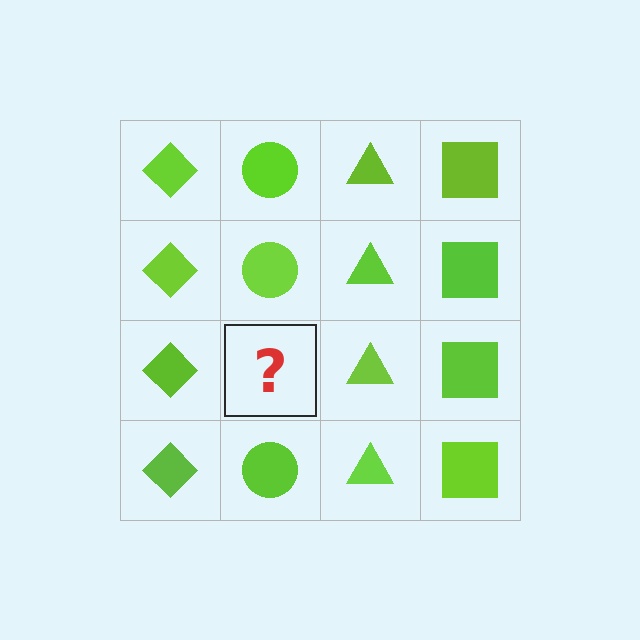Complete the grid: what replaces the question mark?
The question mark should be replaced with a lime circle.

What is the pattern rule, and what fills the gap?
The rule is that each column has a consistent shape. The gap should be filled with a lime circle.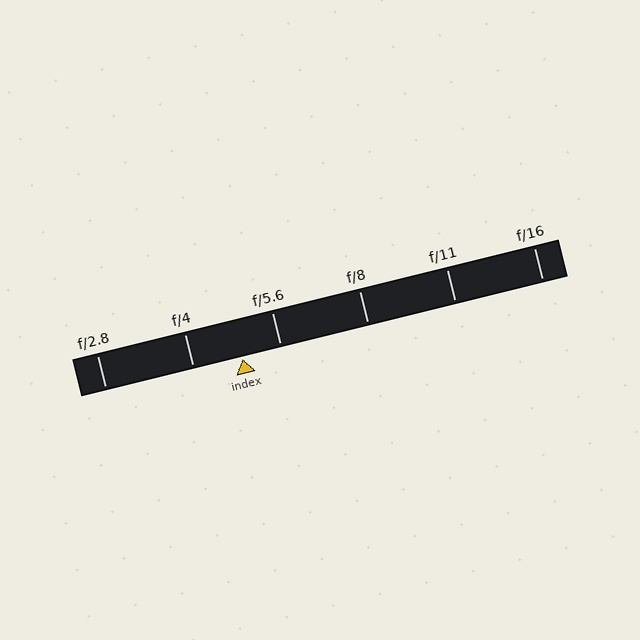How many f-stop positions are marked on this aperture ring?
There are 6 f-stop positions marked.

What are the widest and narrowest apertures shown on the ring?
The widest aperture shown is f/2.8 and the narrowest is f/16.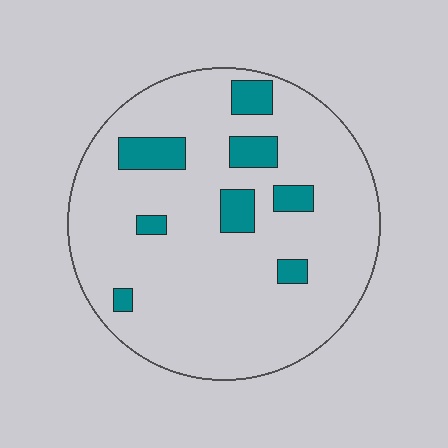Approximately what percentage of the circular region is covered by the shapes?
Approximately 15%.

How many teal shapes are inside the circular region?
8.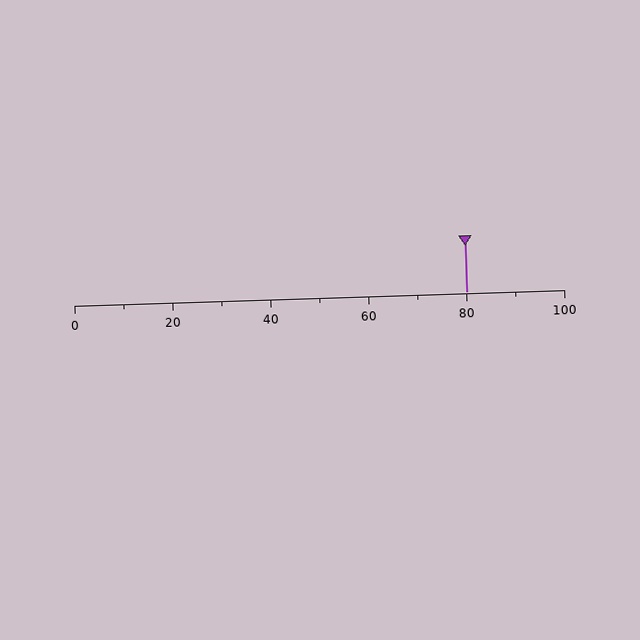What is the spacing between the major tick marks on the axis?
The major ticks are spaced 20 apart.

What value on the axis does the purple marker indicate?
The marker indicates approximately 80.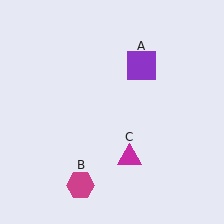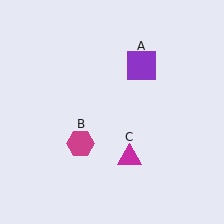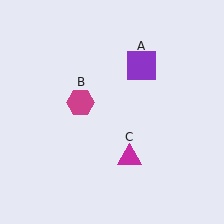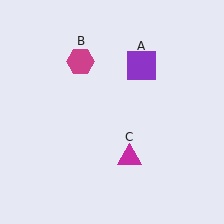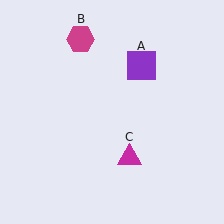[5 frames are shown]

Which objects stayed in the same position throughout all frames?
Purple square (object A) and magenta triangle (object C) remained stationary.